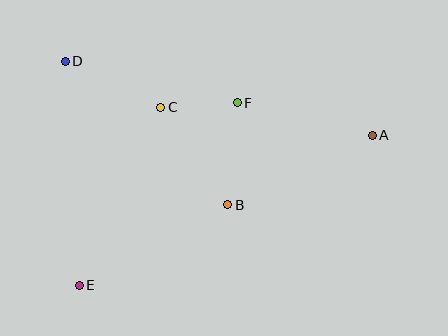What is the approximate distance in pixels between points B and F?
The distance between B and F is approximately 102 pixels.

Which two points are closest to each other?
Points C and F are closest to each other.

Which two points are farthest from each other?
Points A and E are farthest from each other.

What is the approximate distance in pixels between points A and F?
The distance between A and F is approximately 139 pixels.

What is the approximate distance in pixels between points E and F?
The distance between E and F is approximately 241 pixels.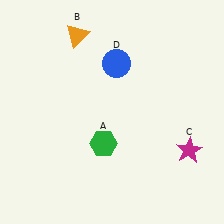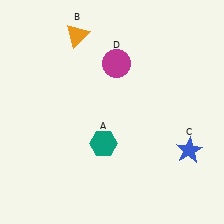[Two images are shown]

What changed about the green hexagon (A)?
In Image 1, A is green. In Image 2, it changed to teal.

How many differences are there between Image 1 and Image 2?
There are 3 differences between the two images.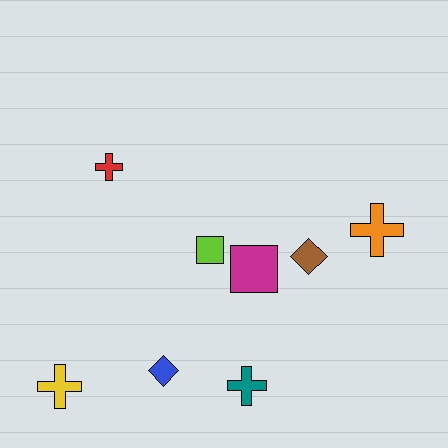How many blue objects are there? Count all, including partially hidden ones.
There is 1 blue object.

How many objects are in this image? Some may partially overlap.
There are 8 objects.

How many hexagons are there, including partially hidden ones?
There are no hexagons.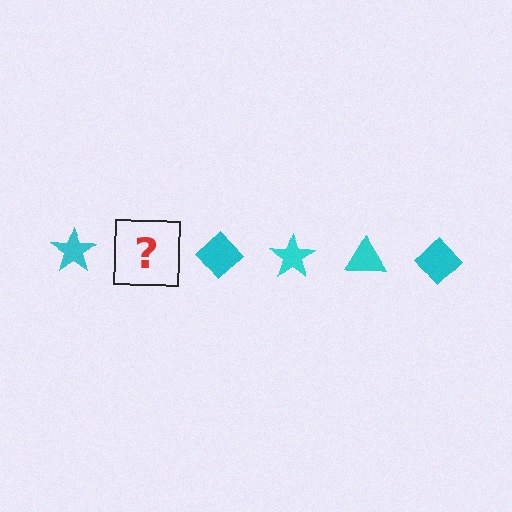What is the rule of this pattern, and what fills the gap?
The rule is that the pattern cycles through star, triangle, diamond shapes in cyan. The gap should be filled with a cyan triangle.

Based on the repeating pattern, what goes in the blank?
The blank should be a cyan triangle.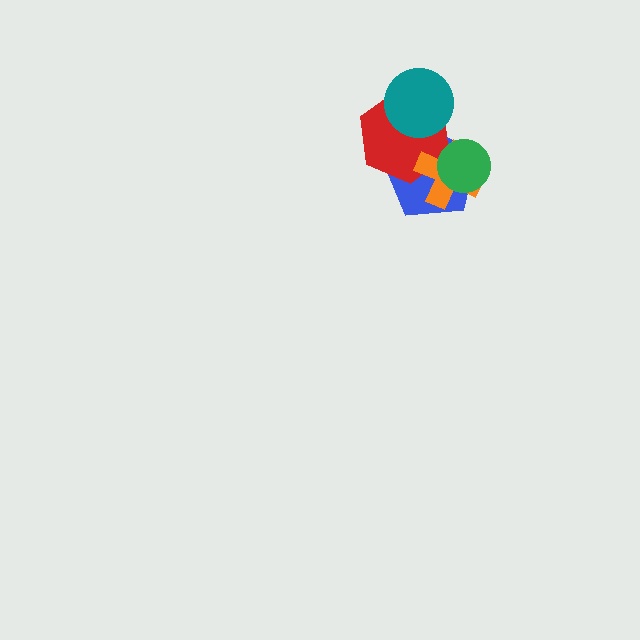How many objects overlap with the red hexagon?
4 objects overlap with the red hexagon.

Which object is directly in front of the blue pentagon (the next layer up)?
The red hexagon is directly in front of the blue pentagon.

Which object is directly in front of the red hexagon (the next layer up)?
The orange cross is directly in front of the red hexagon.